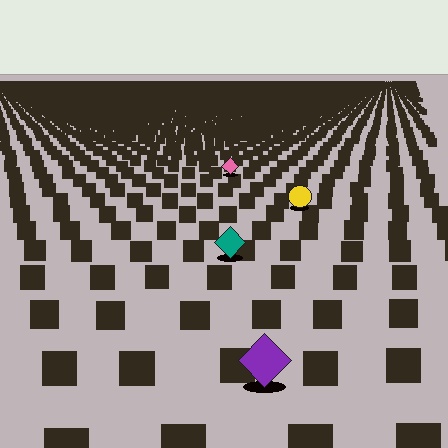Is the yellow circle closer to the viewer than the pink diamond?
Yes. The yellow circle is closer — you can tell from the texture gradient: the ground texture is coarser near it.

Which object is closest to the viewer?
The purple diamond is closest. The texture marks near it are larger and more spread out.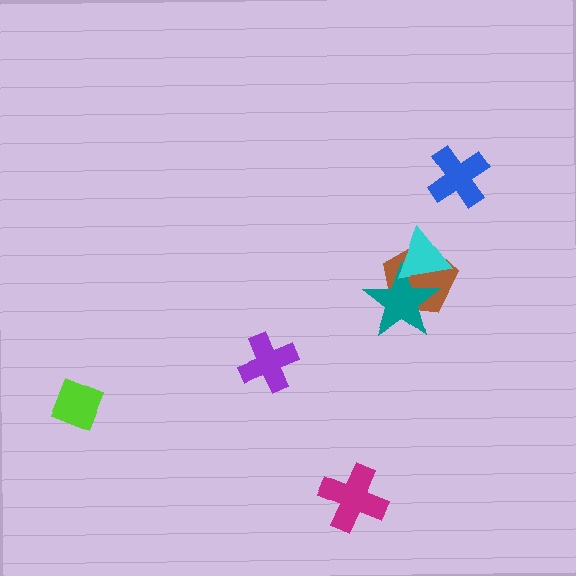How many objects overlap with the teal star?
2 objects overlap with the teal star.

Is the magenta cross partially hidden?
No, no other shape covers it.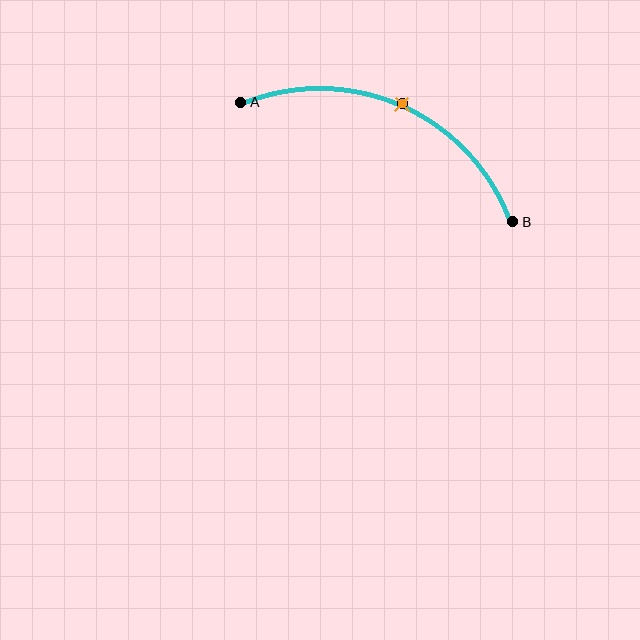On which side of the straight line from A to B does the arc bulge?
The arc bulges above the straight line connecting A and B.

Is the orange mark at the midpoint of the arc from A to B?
Yes. The orange mark lies on the arc at equal arc-length from both A and B — it is the arc midpoint.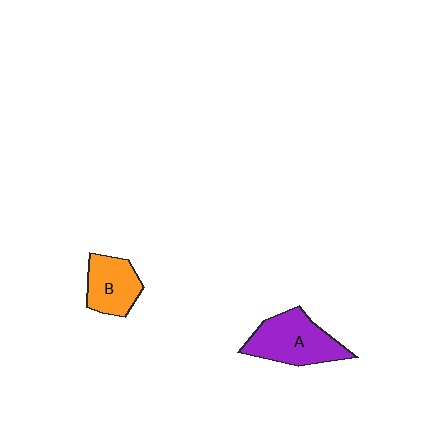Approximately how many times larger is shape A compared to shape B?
Approximately 1.4 times.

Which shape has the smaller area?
Shape B (orange).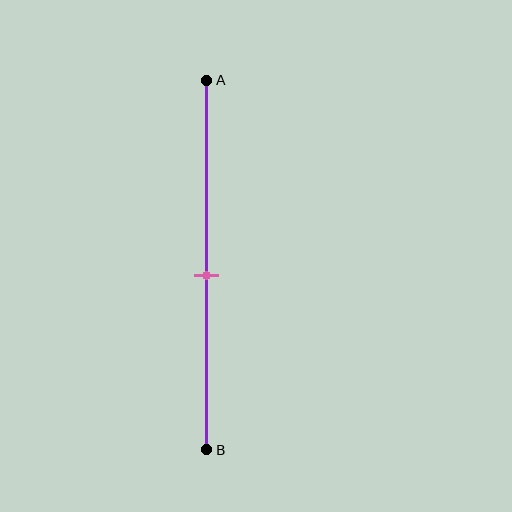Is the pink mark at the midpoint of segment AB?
Yes, the mark is approximately at the midpoint.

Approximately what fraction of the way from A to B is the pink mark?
The pink mark is approximately 55% of the way from A to B.